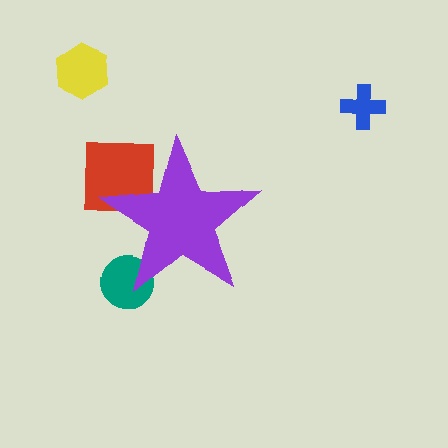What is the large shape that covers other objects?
A purple star.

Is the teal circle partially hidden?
Yes, the teal circle is partially hidden behind the purple star.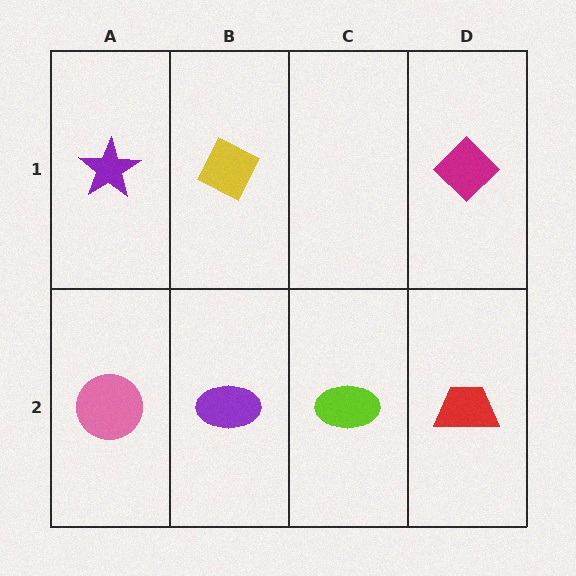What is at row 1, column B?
A yellow diamond.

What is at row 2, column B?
A purple ellipse.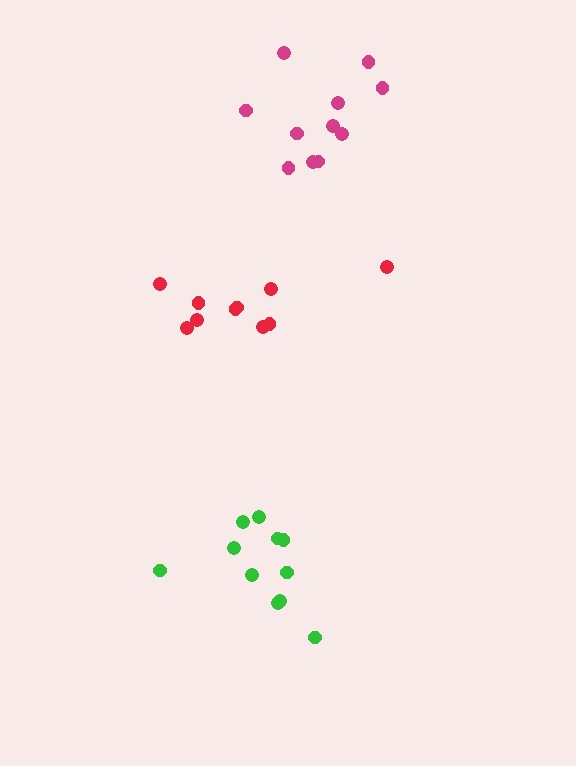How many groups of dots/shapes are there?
There are 3 groups.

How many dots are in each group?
Group 1: 11 dots, Group 2: 11 dots, Group 3: 10 dots (32 total).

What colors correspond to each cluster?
The clusters are colored: green, magenta, red.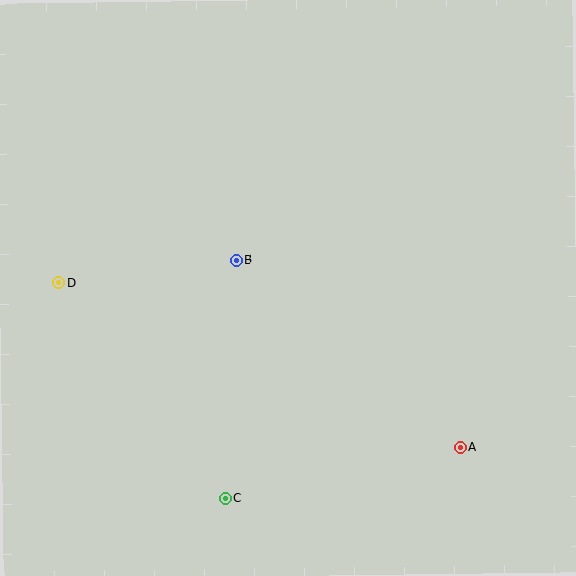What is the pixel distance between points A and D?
The distance between A and D is 434 pixels.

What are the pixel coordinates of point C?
Point C is at (225, 498).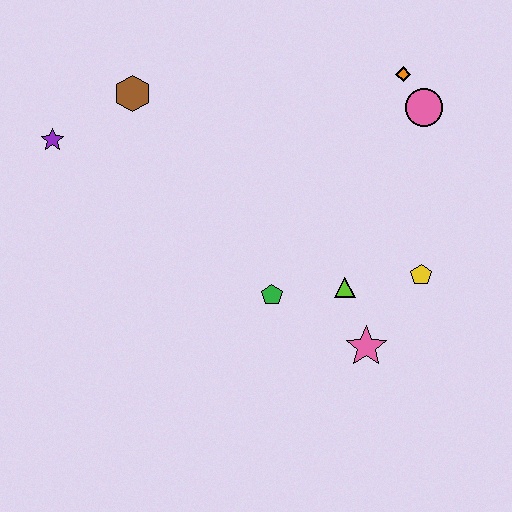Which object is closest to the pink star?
The lime triangle is closest to the pink star.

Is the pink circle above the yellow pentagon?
Yes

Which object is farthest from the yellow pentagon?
The purple star is farthest from the yellow pentagon.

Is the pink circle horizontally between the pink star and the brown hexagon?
No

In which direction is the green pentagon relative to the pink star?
The green pentagon is to the left of the pink star.